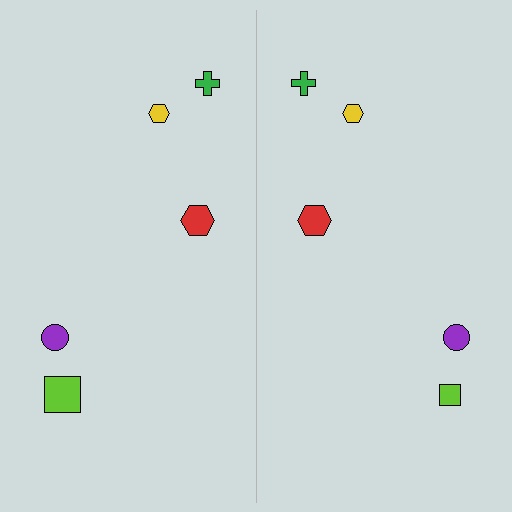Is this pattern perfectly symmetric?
No, the pattern is not perfectly symmetric. The lime square on the right side has a different size than its mirror counterpart.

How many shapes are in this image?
There are 10 shapes in this image.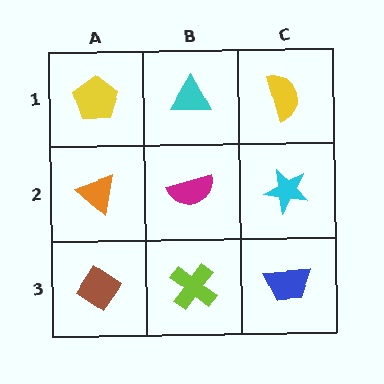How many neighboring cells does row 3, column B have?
3.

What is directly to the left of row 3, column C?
A lime cross.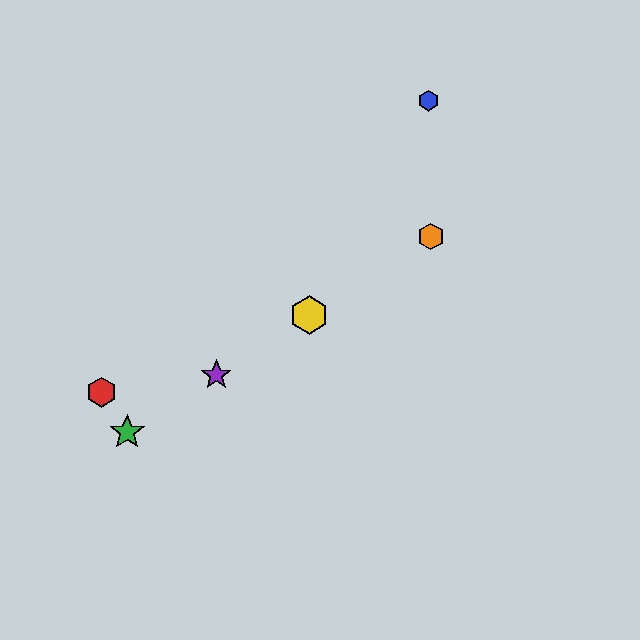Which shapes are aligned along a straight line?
The green star, the yellow hexagon, the purple star, the orange hexagon are aligned along a straight line.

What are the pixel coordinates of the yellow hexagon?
The yellow hexagon is at (309, 315).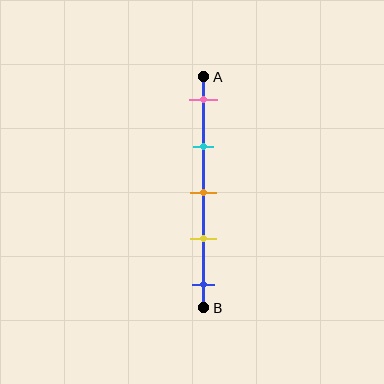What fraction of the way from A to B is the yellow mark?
The yellow mark is approximately 70% (0.7) of the way from A to B.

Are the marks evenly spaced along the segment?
Yes, the marks are approximately evenly spaced.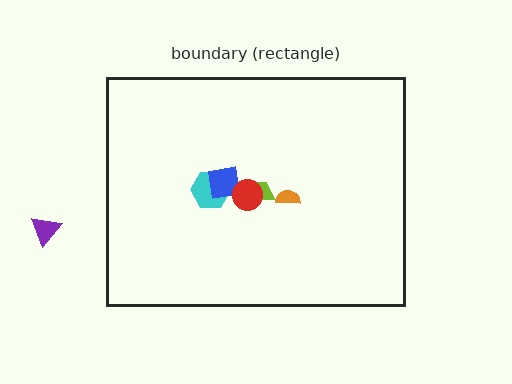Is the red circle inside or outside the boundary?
Inside.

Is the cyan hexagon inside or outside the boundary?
Inside.